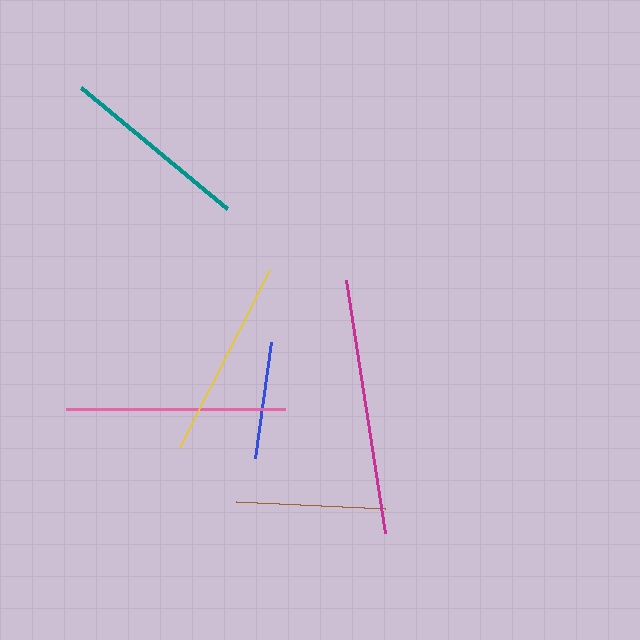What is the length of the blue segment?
The blue segment is approximately 116 pixels long.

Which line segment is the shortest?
The blue line is the shortest at approximately 116 pixels.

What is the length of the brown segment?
The brown segment is approximately 149 pixels long.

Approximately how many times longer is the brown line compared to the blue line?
The brown line is approximately 1.3 times the length of the blue line.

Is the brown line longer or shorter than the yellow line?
The yellow line is longer than the brown line.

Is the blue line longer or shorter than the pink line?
The pink line is longer than the blue line.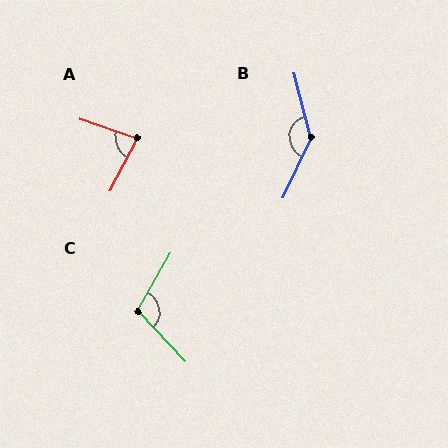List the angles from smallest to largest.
A (82°), C (107°), B (140°).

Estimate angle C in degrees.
Approximately 107 degrees.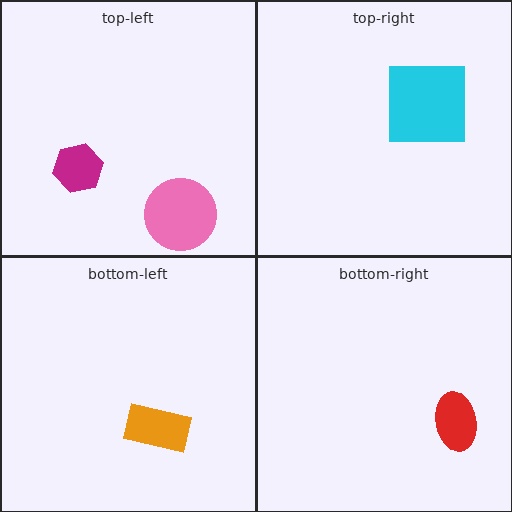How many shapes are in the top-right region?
1.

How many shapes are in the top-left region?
2.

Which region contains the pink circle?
The top-left region.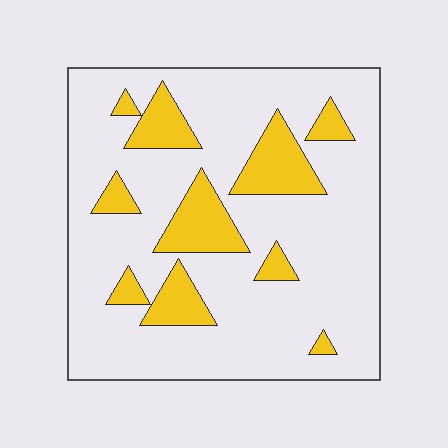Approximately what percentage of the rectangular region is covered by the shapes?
Approximately 20%.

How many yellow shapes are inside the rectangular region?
10.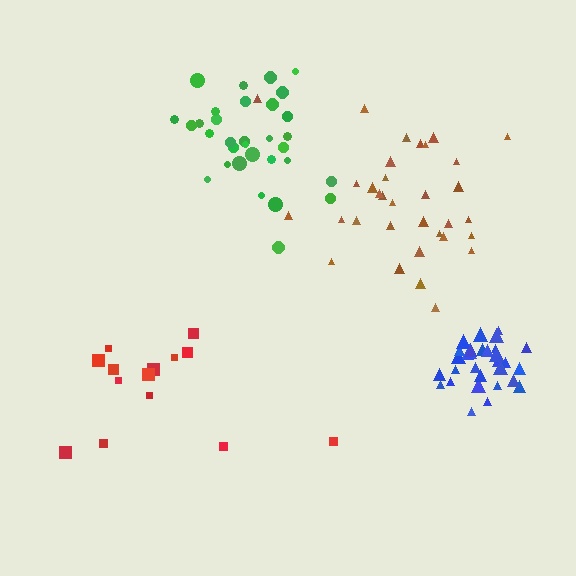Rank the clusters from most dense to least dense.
blue, green, brown, red.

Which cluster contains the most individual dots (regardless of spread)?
Brown (33).